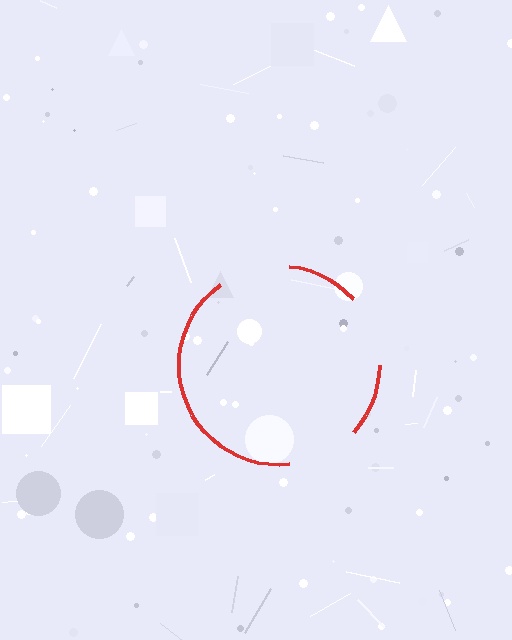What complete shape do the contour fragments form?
The contour fragments form a circle.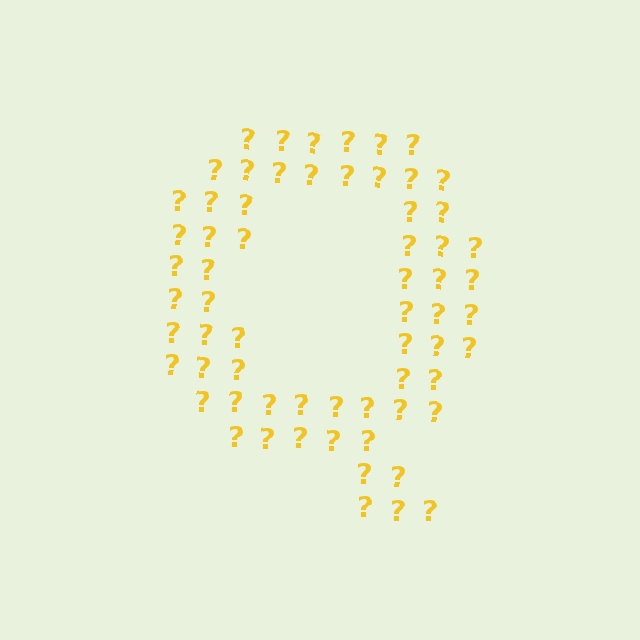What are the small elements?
The small elements are question marks.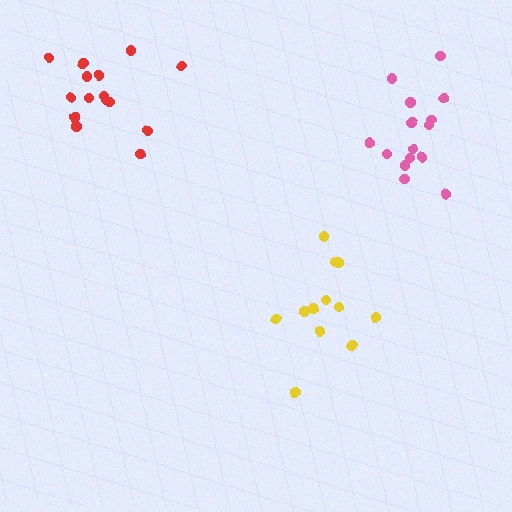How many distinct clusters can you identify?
There are 3 distinct clusters.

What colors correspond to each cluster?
The clusters are colored: yellow, red, pink.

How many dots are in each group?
Group 1: 12 dots, Group 2: 15 dots, Group 3: 15 dots (42 total).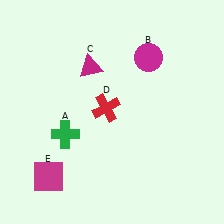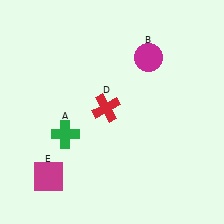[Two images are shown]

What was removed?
The magenta triangle (C) was removed in Image 2.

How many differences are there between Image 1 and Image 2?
There is 1 difference between the two images.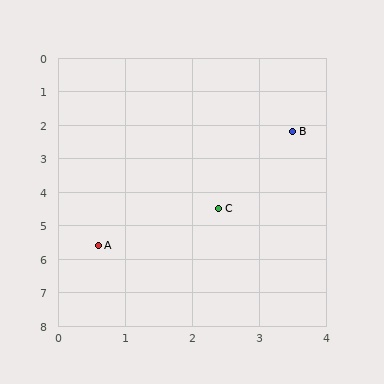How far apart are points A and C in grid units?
Points A and C are about 2.1 grid units apart.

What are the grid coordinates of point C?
Point C is at approximately (2.4, 4.5).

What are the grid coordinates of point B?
Point B is at approximately (3.5, 2.2).